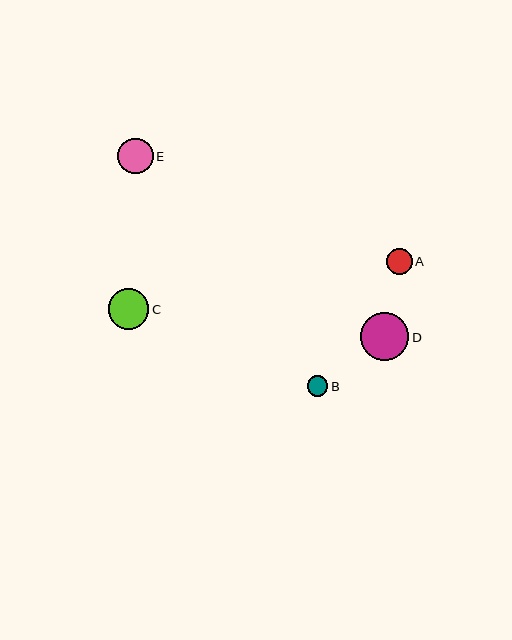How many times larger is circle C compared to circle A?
Circle C is approximately 1.5 times the size of circle A.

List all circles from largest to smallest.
From largest to smallest: D, C, E, A, B.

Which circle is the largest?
Circle D is the largest with a size of approximately 48 pixels.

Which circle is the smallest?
Circle B is the smallest with a size of approximately 21 pixels.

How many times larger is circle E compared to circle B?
Circle E is approximately 1.7 times the size of circle B.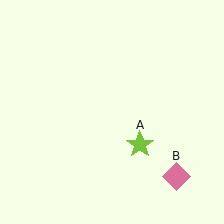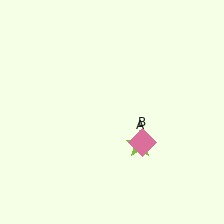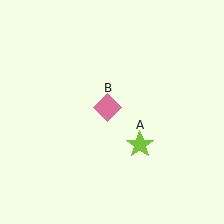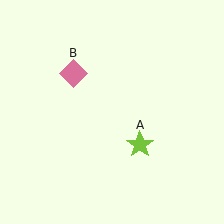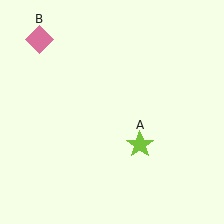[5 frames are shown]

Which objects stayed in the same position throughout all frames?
Lime star (object A) remained stationary.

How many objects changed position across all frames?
1 object changed position: pink diamond (object B).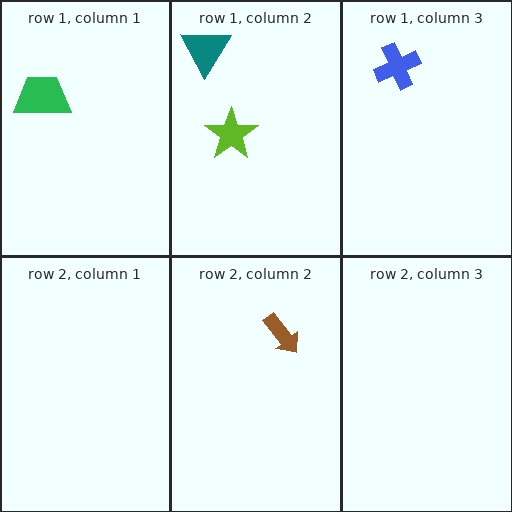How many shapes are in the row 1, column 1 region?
1.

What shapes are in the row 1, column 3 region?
The blue cross.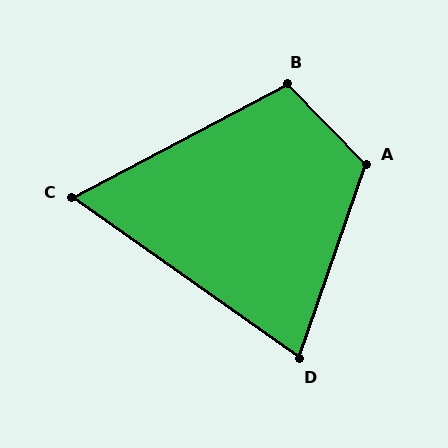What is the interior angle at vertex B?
Approximately 106 degrees (obtuse).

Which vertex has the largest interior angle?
A, at approximately 117 degrees.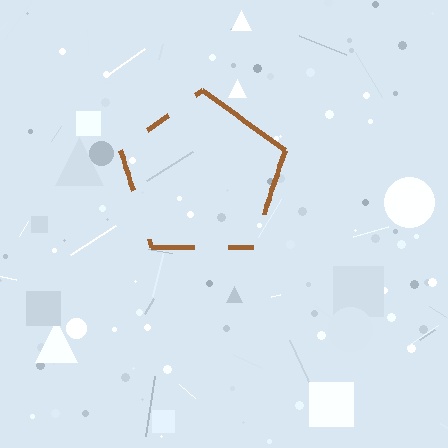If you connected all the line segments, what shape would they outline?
They would outline a pentagon.